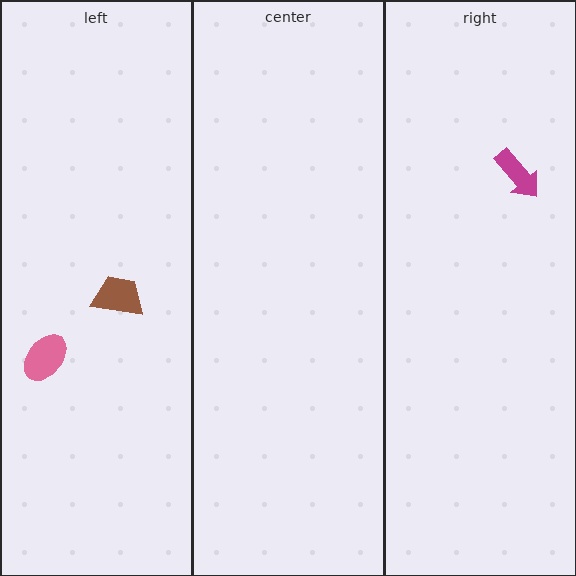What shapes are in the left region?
The brown trapezoid, the pink ellipse.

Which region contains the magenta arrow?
The right region.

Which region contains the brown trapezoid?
The left region.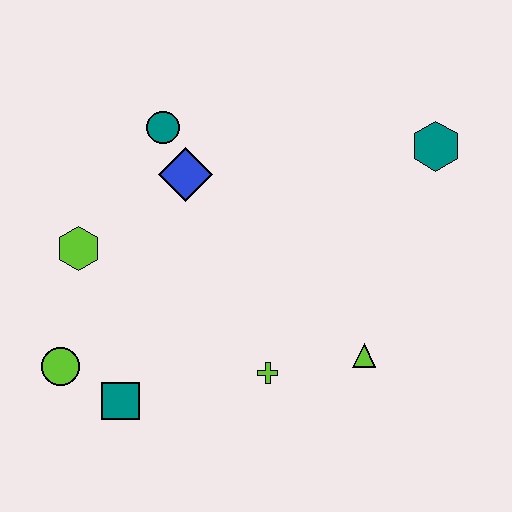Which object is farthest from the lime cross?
The teal hexagon is farthest from the lime cross.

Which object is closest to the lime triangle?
The lime cross is closest to the lime triangle.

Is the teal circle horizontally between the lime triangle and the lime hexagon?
Yes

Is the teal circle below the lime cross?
No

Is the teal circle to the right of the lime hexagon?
Yes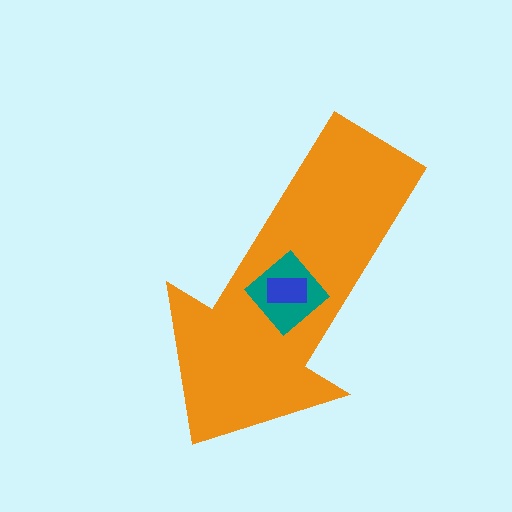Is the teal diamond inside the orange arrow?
Yes.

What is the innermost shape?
The blue rectangle.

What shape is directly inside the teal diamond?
The blue rectangle.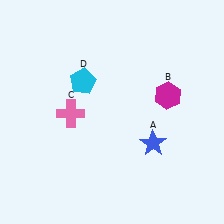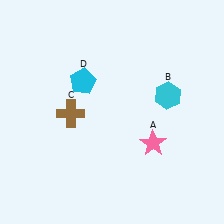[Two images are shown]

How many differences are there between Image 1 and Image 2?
There are 3 differences between the two images.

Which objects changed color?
A changed from blue to pink. B changed from magenta to cyan. C changed from pink to brown.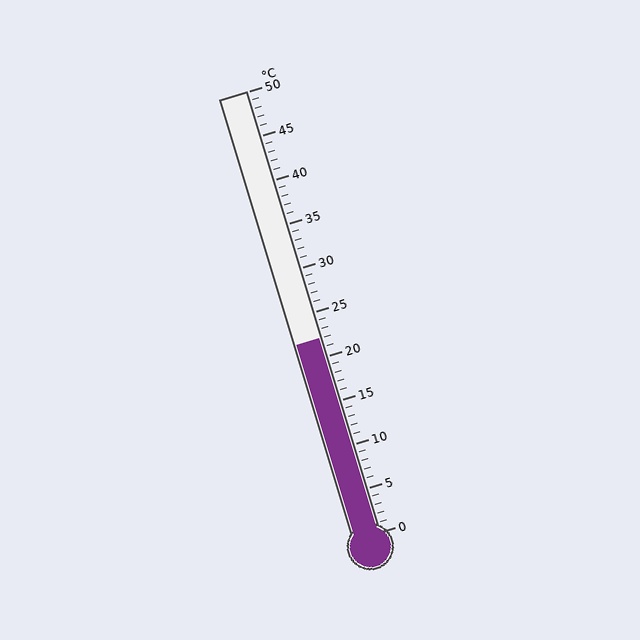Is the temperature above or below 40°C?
The temperature is below 40°C.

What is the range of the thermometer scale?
The thermometer scale ranges from 0°C to 50°C.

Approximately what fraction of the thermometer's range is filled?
The thermometer is filled to approximately 45% of its range.